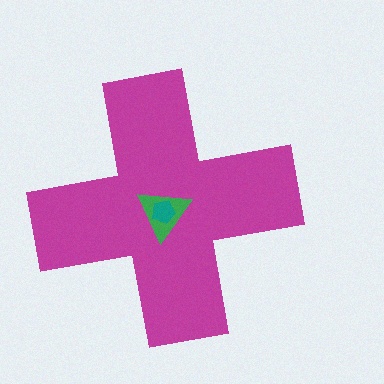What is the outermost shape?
The magenta cross.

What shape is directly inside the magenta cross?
The green triangle.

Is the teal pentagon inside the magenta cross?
Yes.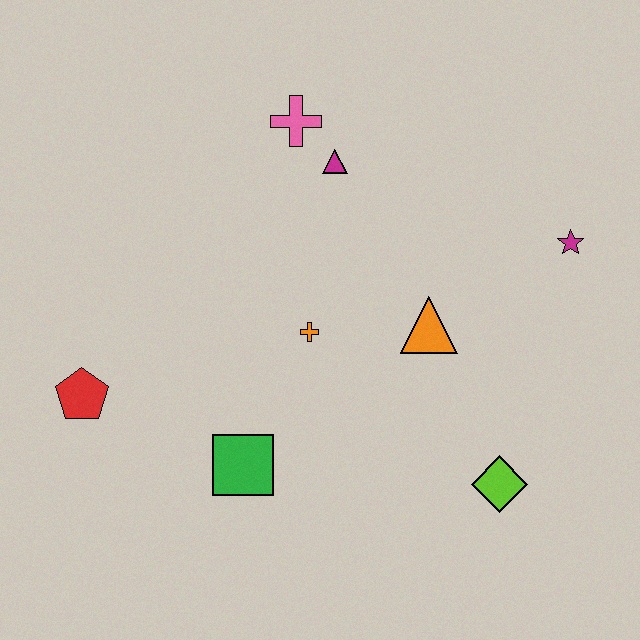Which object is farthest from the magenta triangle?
The lime diamond is farthest from the magenta triangle.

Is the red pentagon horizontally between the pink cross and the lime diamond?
No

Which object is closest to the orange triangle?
The orange cross is closest to the orange triangle.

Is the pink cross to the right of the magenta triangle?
No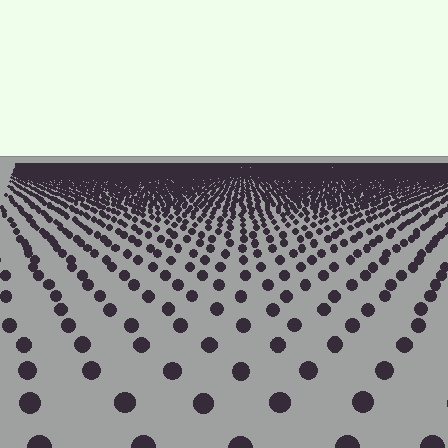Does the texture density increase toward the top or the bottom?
Density increases toward the top.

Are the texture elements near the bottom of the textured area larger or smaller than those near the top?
Larger. Near the bottom, elements are closer to the viewer and appear at a bigger on-screen size.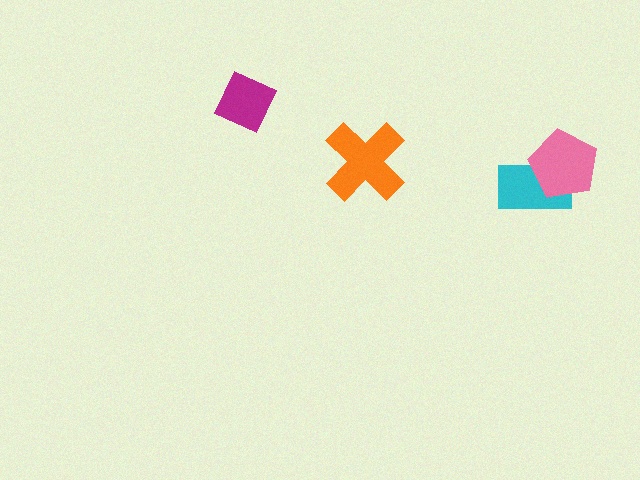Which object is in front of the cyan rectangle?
The pink pentagon is in front of the cyan rectangle.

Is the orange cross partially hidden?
No, no other shape covers it.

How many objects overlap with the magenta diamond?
0 objects overlap with the magenta diamond.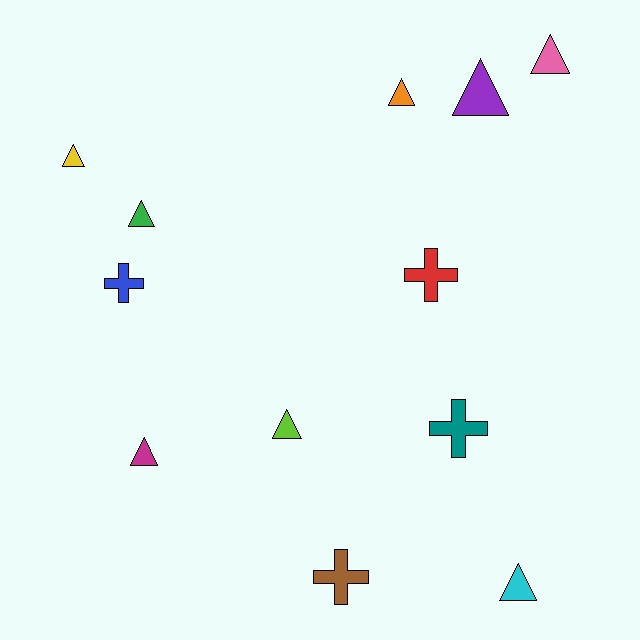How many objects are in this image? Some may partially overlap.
There are 12 objects.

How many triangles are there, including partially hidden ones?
There are 8 triangles.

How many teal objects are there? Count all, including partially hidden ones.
There is 1 teal object.